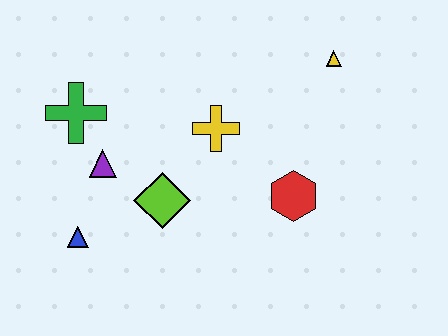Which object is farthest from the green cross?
The yellow triangle is farthest from the green cross.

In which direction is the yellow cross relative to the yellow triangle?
The yellow cross is to the left of the yellow triangle.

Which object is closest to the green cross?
The purple triangle is closest to the green cross.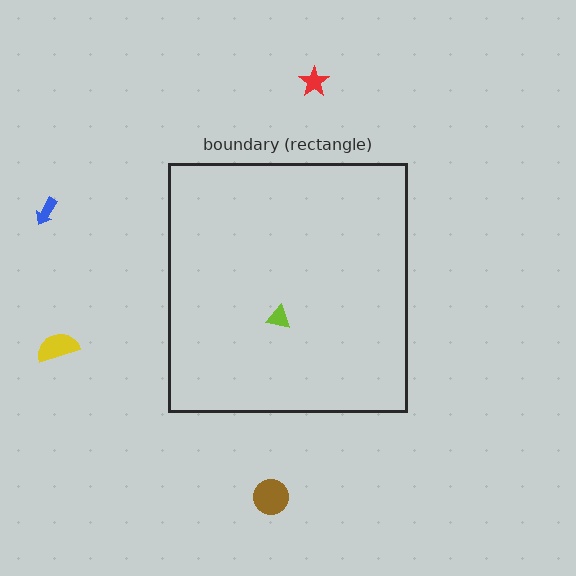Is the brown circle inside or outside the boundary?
Outside.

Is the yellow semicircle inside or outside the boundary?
Outside.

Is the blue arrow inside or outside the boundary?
Outside.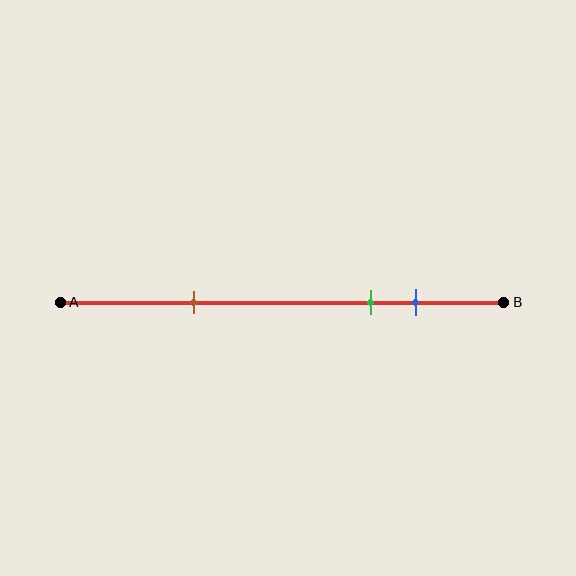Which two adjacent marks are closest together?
The green and blue marks are the closest adjacent pair.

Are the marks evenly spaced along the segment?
No, the marks are not evenly spaced.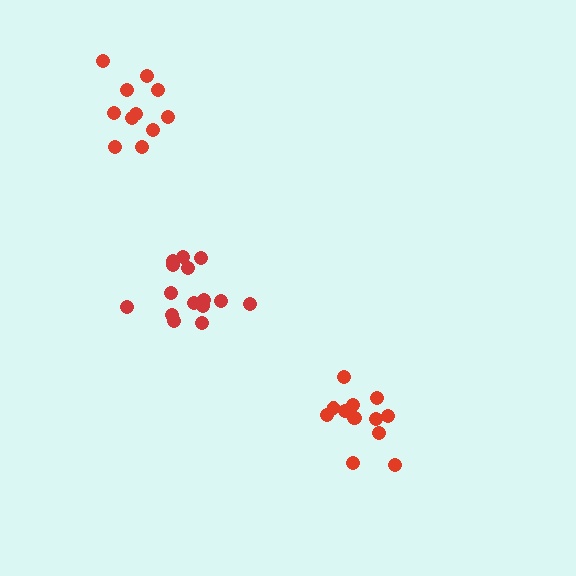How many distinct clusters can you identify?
There are 3 distinct clusters.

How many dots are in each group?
Group 1: 15 dots, Group 2: 11 dots, Group 3: 13 dots (39 total).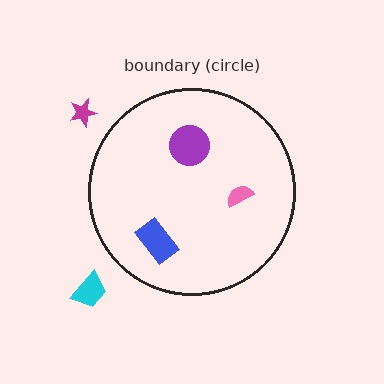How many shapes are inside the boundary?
3 inside, 2 outside.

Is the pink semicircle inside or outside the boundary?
Inside.